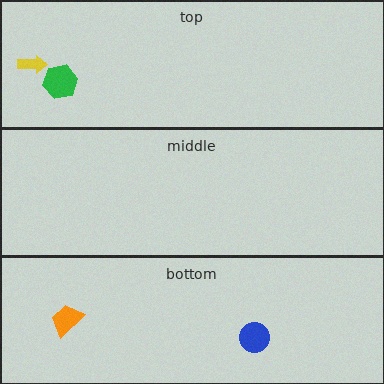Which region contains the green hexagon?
The top region.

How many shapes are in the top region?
2.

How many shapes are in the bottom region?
2.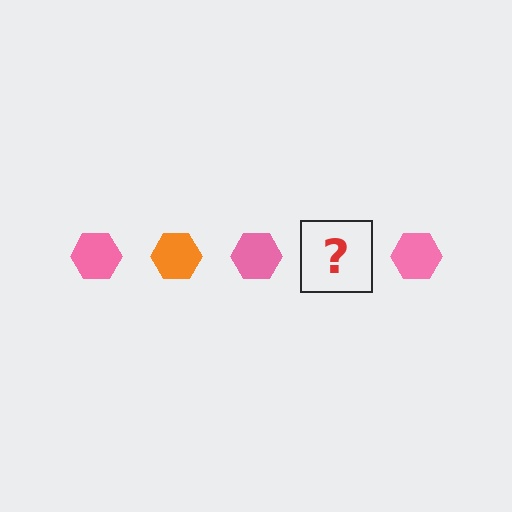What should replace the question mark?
The question mark should be replaced with an orange hexagon.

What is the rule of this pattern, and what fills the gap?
The rule is that the pattern cycles through pink, orange hexagons. The gap should be filled with an orange hexagon.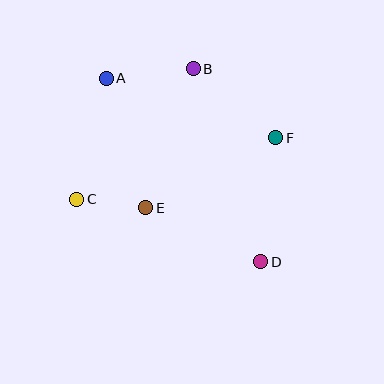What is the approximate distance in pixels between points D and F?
The distance between D and F is approximately 125 pixels.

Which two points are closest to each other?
Points C and E are closest to each other.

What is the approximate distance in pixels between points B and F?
The distance between B and F is approximately 107 pixels.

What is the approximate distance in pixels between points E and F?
The distance between E and F is approximately 148 pixels.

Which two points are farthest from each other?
Points A and D are farthest from each other.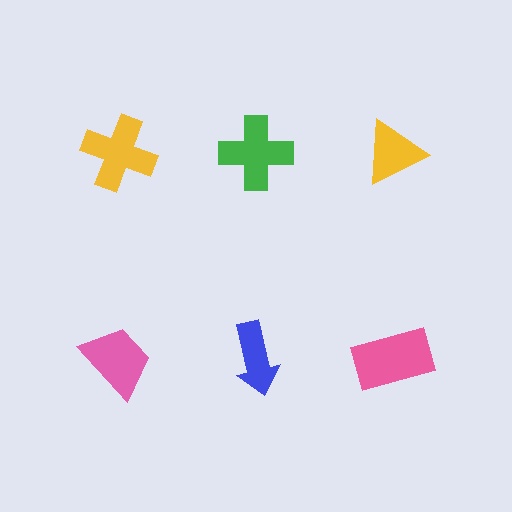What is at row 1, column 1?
A yellow cross.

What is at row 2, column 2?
A blue arrow.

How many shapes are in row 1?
3 shapes.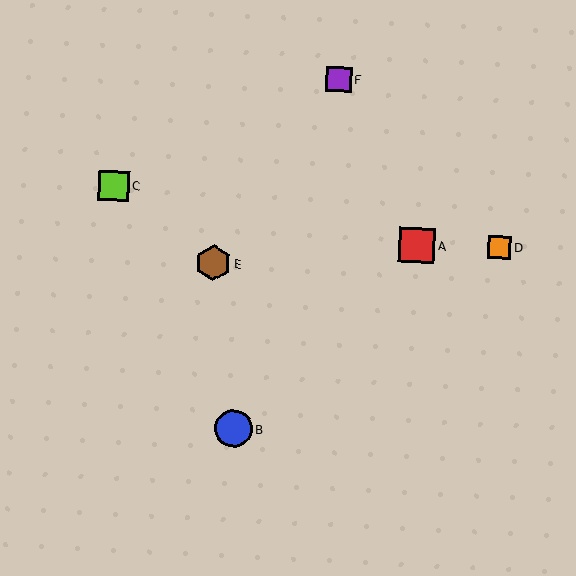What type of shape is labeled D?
Shape D is an orange square.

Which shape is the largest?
The blue circle (labeled B) is the largest.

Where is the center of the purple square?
The center of the purple square is at (339, 79).